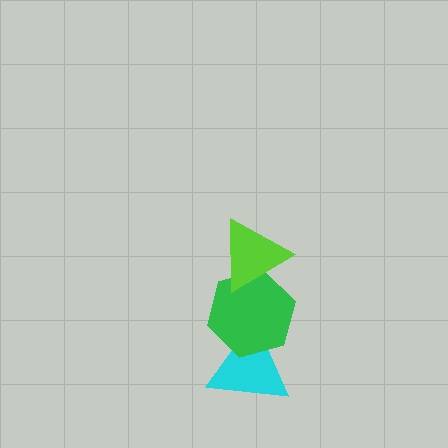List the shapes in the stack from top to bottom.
From top to bottom: the lime triangle, the green hexagon, the cyan triangle.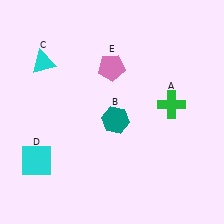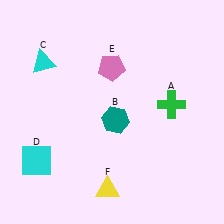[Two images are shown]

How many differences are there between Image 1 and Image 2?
There is 1 difference between the two images.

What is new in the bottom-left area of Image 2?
A yellow triangle (F) was added in the bottom-left area of Image 2.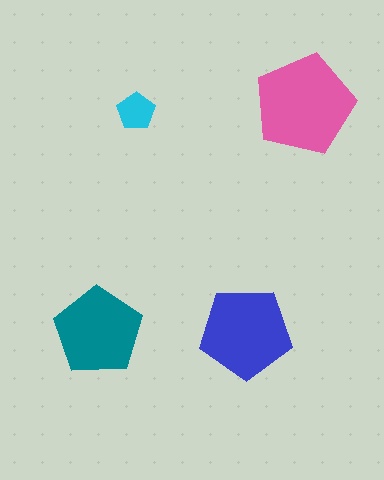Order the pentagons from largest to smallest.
the pink one, the blue one, the teal one, the cyan one.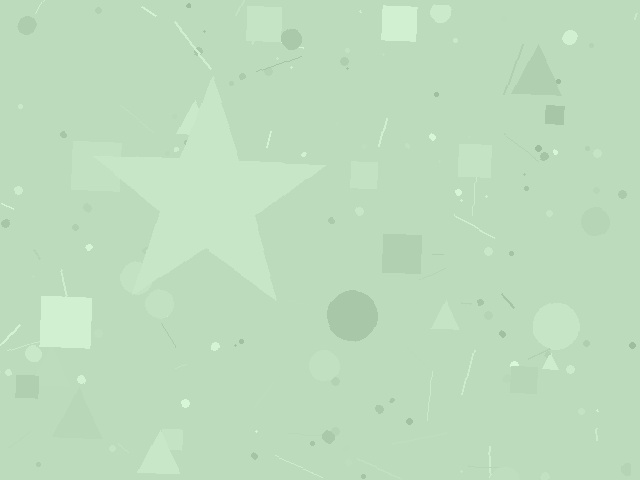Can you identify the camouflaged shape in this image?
The camouflaged shape is a star.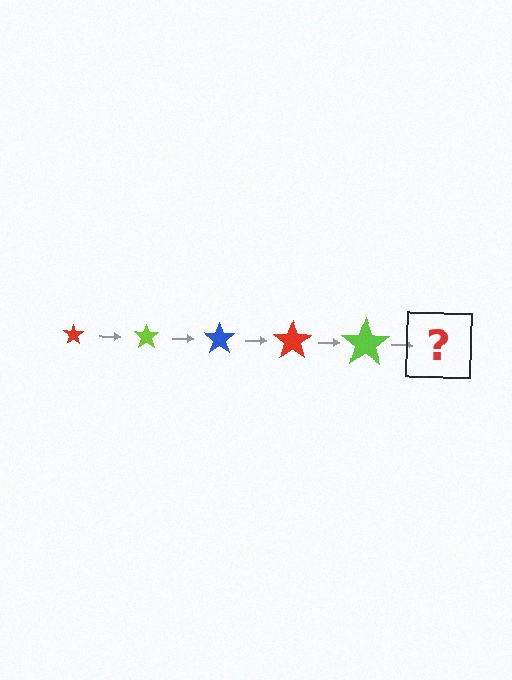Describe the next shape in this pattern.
It should be a blue star, larger than the previous one.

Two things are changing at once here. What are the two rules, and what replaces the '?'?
The two rules are that the star grows larger each step and the color cycles through red, lime, and blue. The '?' should be a blue star, larger than the previous one.